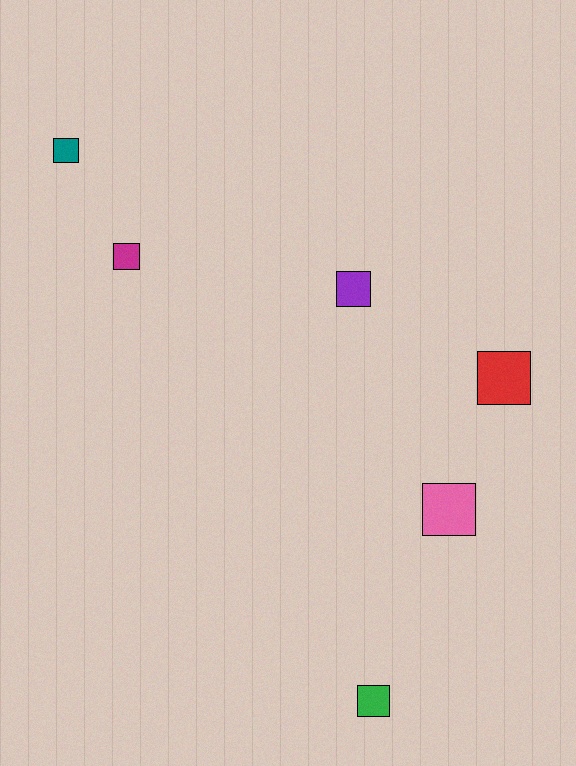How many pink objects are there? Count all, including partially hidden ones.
There is 1 pink object.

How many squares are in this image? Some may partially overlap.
There are 6 squares.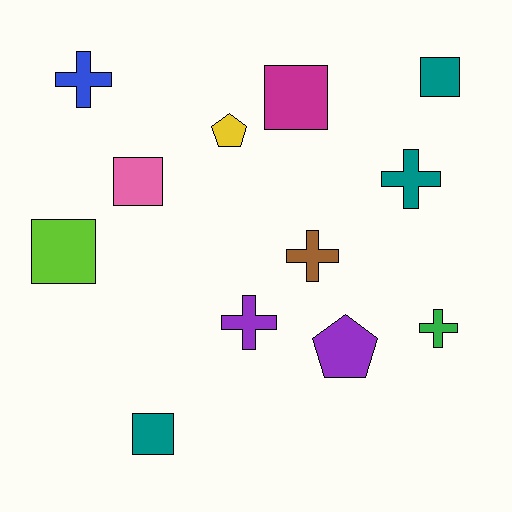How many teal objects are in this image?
There are 3 teal objects.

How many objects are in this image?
There are 12 objects.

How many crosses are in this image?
There are 5 crosses.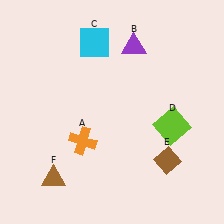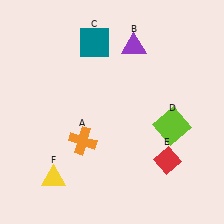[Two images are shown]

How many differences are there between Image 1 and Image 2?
There are 3 differences between the two images.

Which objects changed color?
C changed from cyan to teal. E changed from brown to red. F changed from brown to yellow.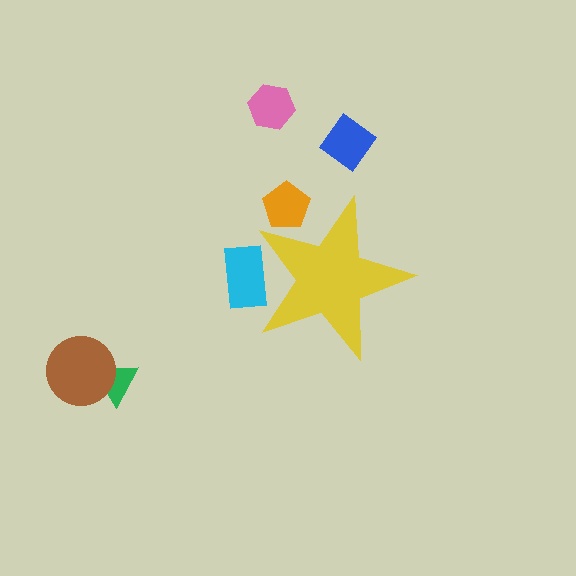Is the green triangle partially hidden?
No, the green triangle is fully visible.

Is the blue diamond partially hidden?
No, the blue diamond is fully visible.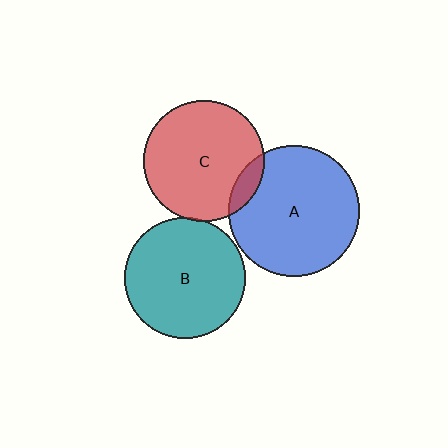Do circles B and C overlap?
Yes.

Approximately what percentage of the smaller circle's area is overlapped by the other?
Approximately 5%.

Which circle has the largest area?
Circle A (blue).